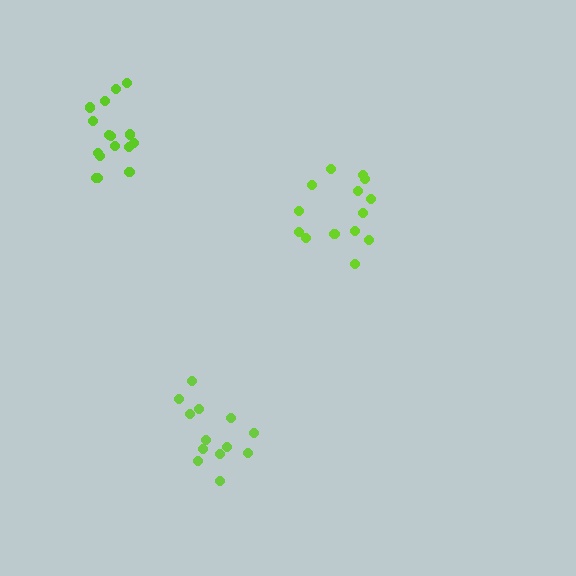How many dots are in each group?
Group 1: 14 dots, Group 2: 13 dots, Group 3: 16 dots (43 total).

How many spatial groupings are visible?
There are 3 spatial groupings.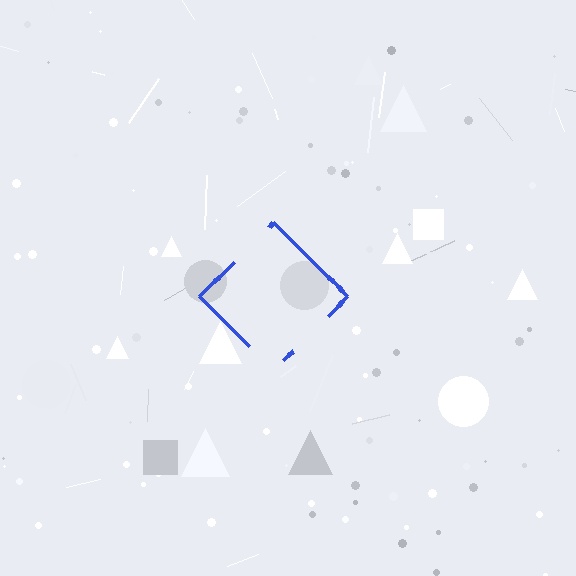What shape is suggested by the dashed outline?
The dashed outline suggests a diamond.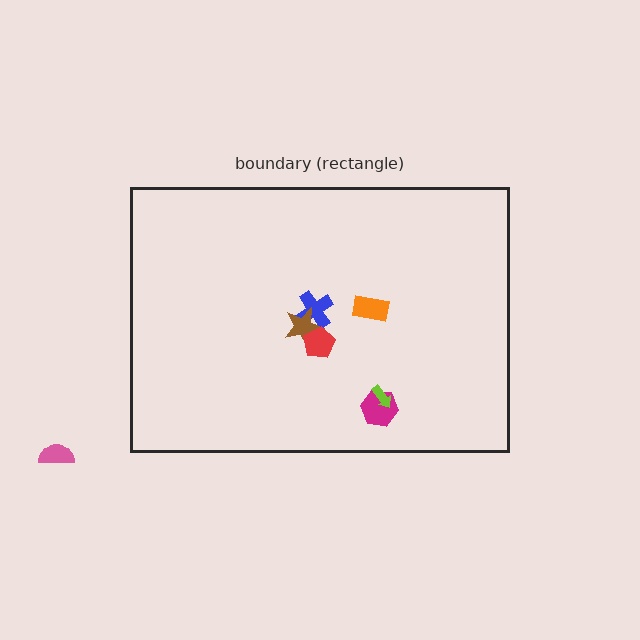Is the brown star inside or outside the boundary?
Inside.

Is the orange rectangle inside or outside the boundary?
Inside.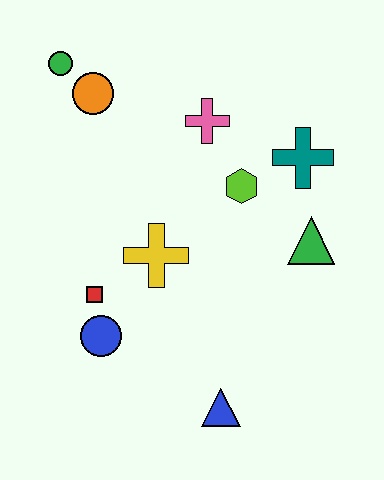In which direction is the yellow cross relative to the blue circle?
The yellow cross is above the blue circle.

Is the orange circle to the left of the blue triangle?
Yes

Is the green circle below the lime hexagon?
No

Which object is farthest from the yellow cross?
The green circle is farthest from the yellow cross.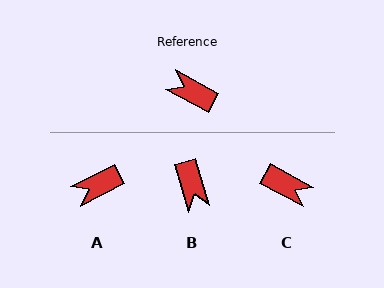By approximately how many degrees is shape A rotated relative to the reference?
Approximately 56 degrees counter-clockwise.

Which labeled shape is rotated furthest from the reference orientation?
C, about 180 degrees away.